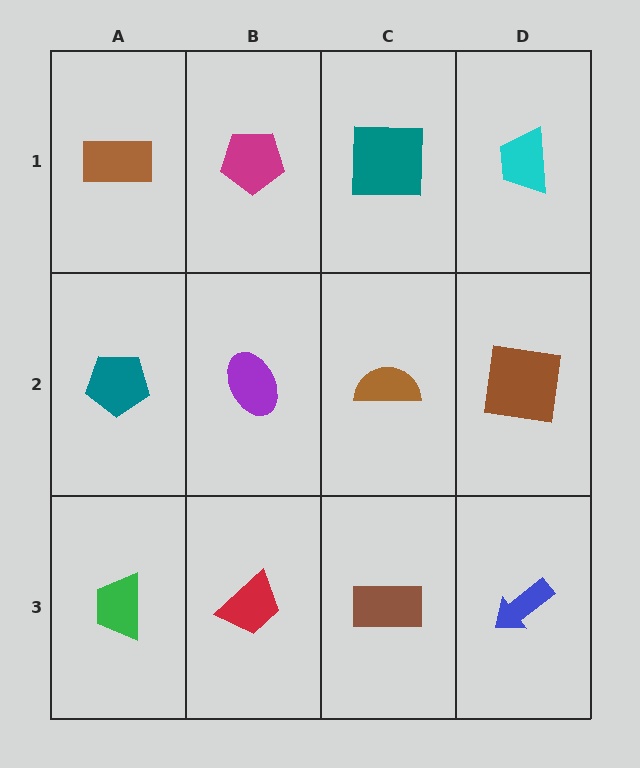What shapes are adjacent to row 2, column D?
A cyan trapezoid (row 1, column D), a blue arrow (row 3, column D), a brown semicircle (row 2, column C).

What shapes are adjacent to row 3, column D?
A brown square (row 2, column D), a brown rectangle (row 3, column C).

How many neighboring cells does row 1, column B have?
3.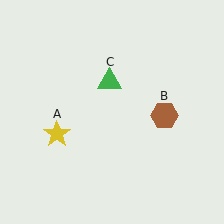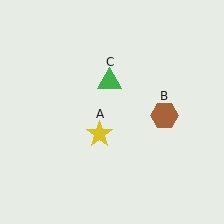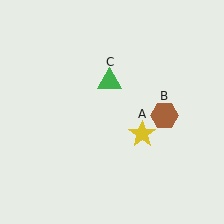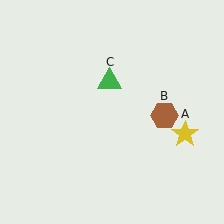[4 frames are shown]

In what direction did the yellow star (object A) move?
The yellow star (object A) moved right.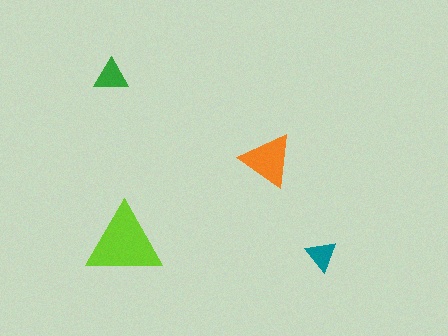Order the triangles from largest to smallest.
the lime one, the orange one, the green one, the teal one.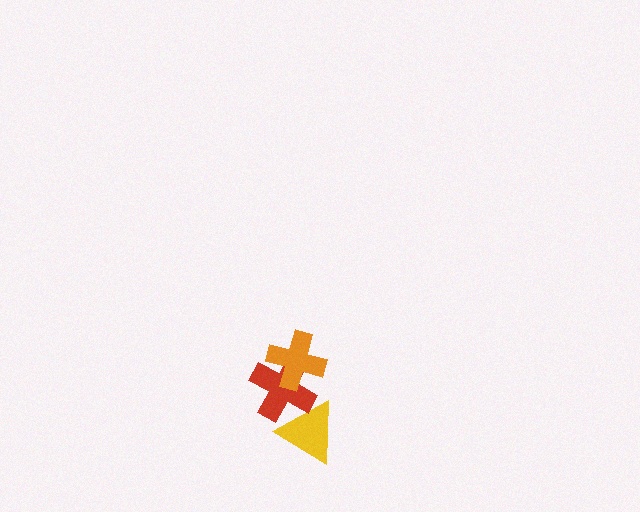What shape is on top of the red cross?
The orange cross is on top of the red cross.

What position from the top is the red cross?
The red cross is 2nd from the top.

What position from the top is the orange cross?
The orange cross is 1st from the top.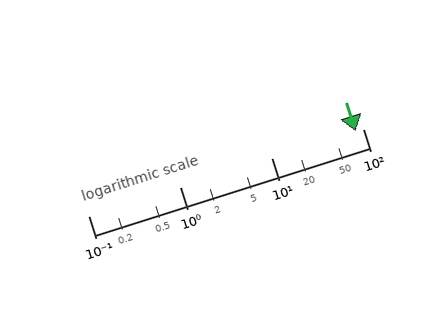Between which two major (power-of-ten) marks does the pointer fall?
The pointer is between 10 and 100.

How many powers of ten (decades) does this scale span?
The scale spans 3 decades, from 0.1 to 100.